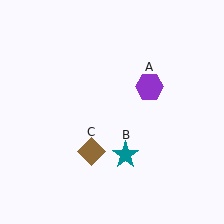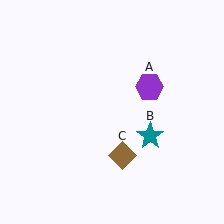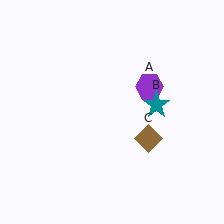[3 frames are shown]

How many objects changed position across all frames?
2 objects changed position: teal star (object B), brown diamond (object C).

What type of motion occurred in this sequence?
The teal star (object B), brown diamond (object C) rotated counterclockwise around the center of the scene.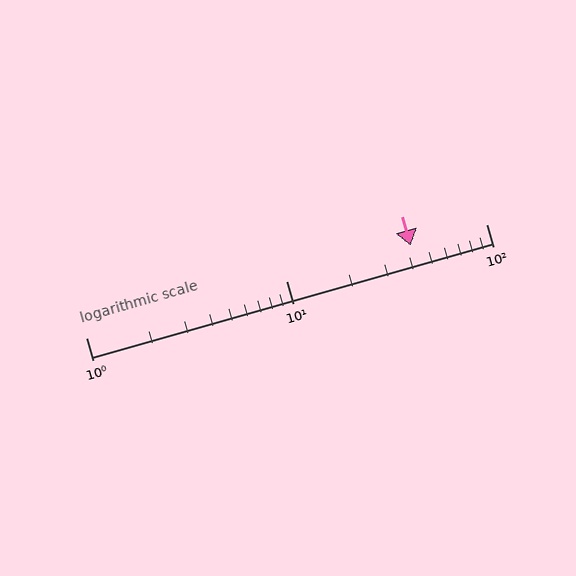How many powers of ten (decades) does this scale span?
The scale spans 2 decades, from 1 to 100.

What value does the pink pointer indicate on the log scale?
The pointer indicates approximately 42.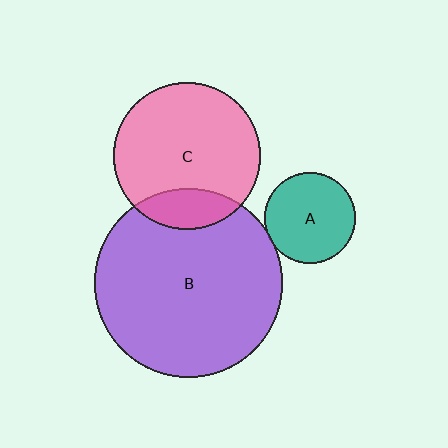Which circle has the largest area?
Circle B (purple).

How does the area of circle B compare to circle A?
Approximately 4.3 times.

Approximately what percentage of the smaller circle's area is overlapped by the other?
Approximately 20%.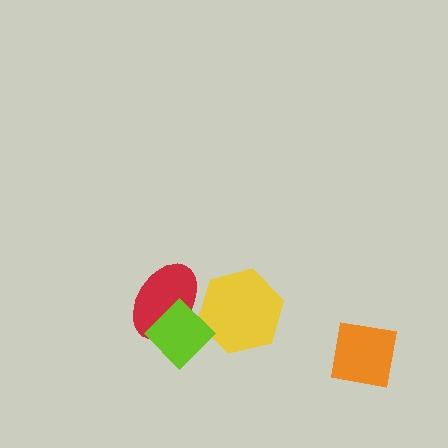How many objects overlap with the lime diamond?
2 objects overlap with the lime diamond.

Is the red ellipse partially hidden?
Yes, it is partially covered by another shape.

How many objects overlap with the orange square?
0 objects overlap with the orange square.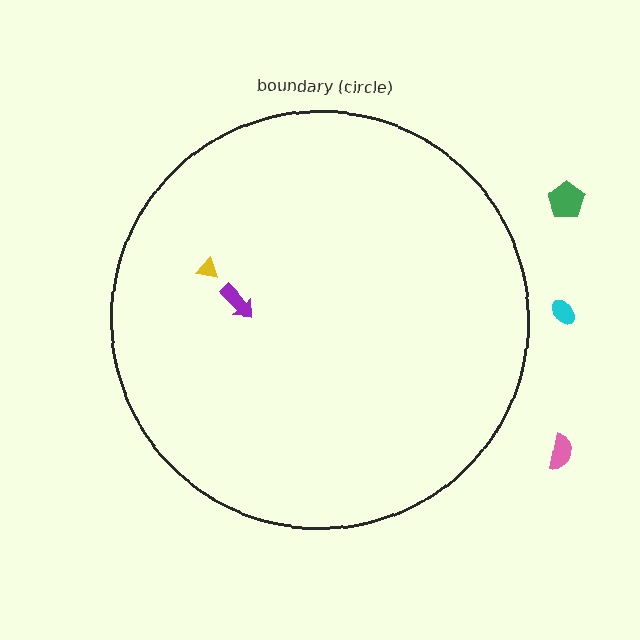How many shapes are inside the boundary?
2 inside, 3 outside.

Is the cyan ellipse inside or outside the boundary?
Outside.